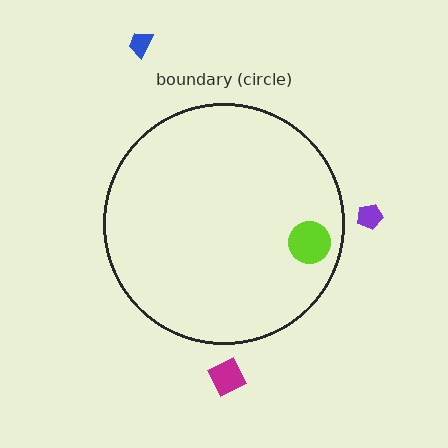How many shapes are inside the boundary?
1 inside, 3 outside.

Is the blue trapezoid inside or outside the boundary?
Outside.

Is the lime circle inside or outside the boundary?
Inside.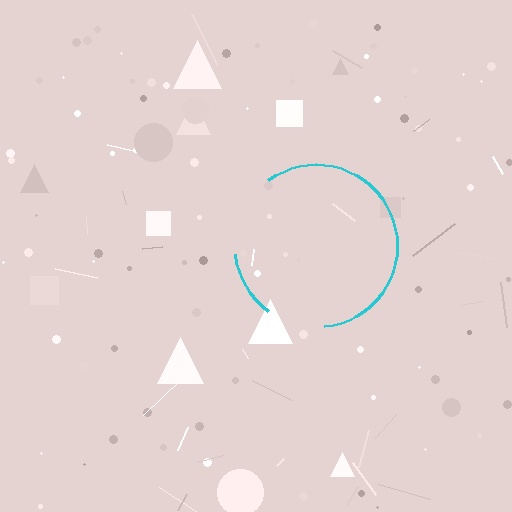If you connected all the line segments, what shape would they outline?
They would outline a circle.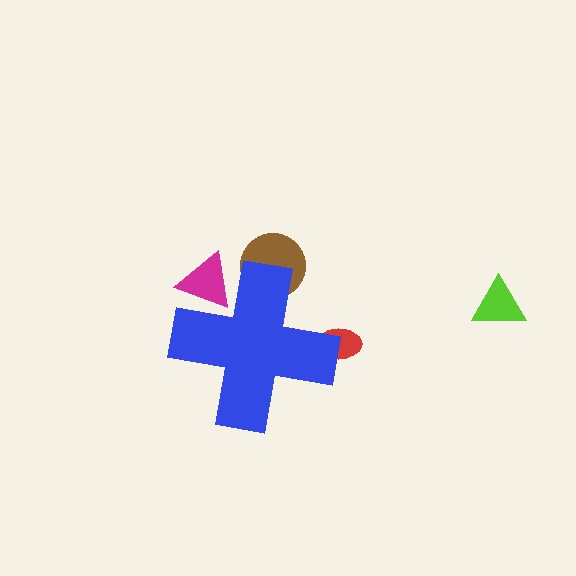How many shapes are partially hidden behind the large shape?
3 shapes are partially hidden.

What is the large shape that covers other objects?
A blue cross.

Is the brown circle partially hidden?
Yes, the brown circle is partially hidden behind the blue cross.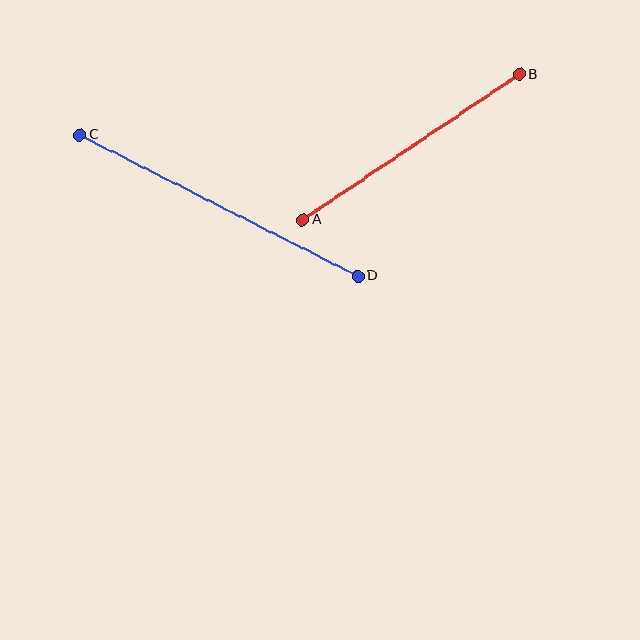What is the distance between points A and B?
The distance is approximately 261 pixels.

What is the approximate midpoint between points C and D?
The midpoint is at approximately (219, 206) pixels.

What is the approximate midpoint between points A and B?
The midpoint is at approximately (411, 147) pixels.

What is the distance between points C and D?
The distance is approximately 312 pixels.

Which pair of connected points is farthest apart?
Points C and D are farthest apart.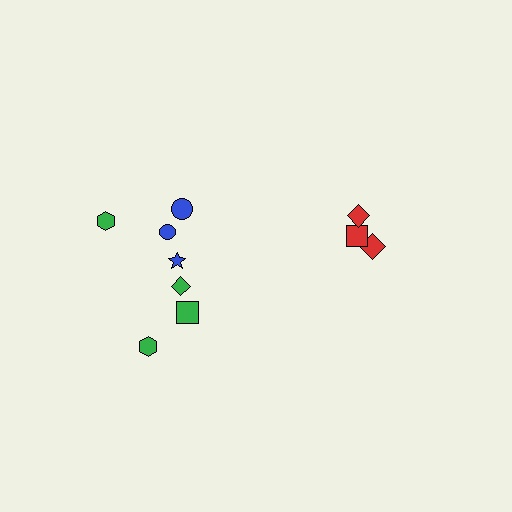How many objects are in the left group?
There are 7 objects.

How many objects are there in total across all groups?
There are 10 objects.